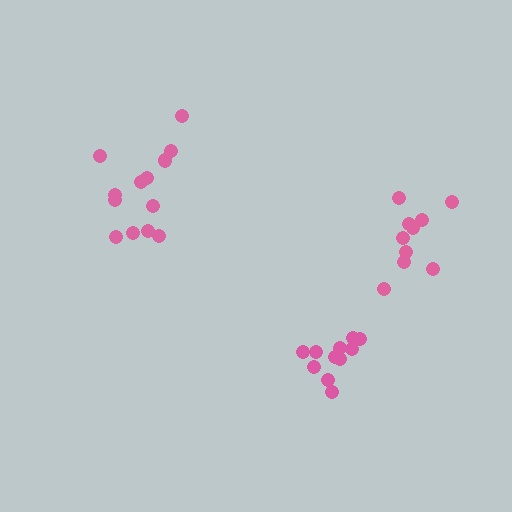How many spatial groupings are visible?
There are 3 spatial groupings.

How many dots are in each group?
Group 1: 11 dots, Group 2: 10 dots, Group 3: 13 dots (34 total).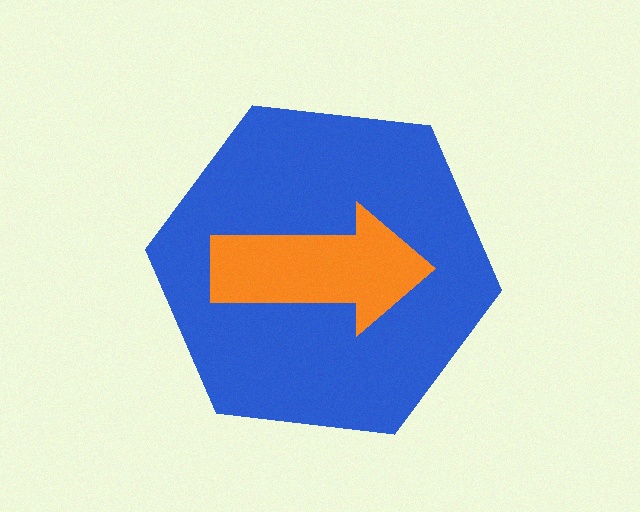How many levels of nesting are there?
2.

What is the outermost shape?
The blue hexagon.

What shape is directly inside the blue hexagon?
The orange arrow.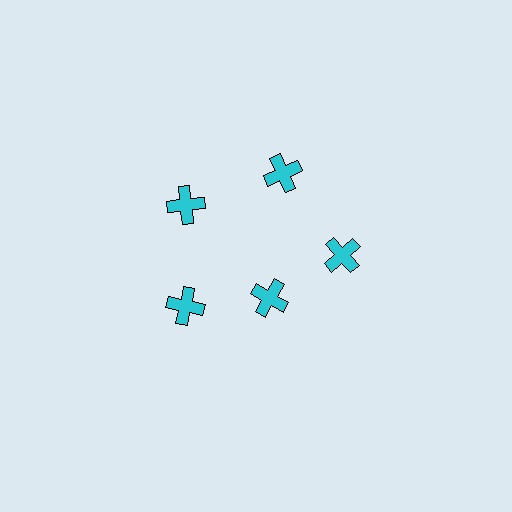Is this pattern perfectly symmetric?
No. The 5 cyan crosses are arranged in a ring, but one element near the 5 o'clock position is pulled inward toward the center, breaking the 5-fold rotational symmetry.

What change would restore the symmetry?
The symmetry would be restored by moving it outward, back onto the ring so that all 5 crosses sit at equal angles and equal distance from the center.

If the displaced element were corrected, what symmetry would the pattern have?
It would have 5-fold rotational symmetry — the pattern would map onto itself every 72 degrees.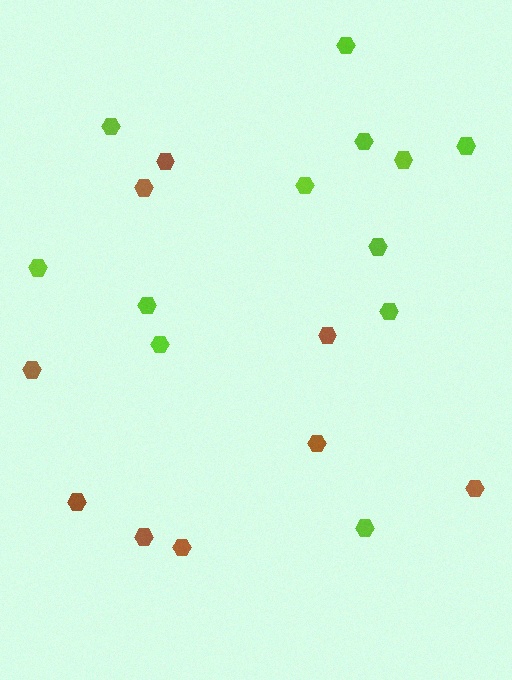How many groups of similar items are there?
There are 2 groups: one group of lime hexagons (12) and one group of brown hexagons (9).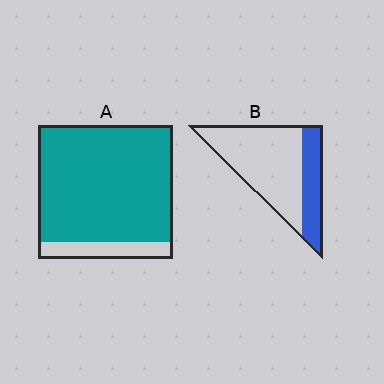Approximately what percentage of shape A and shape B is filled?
A is approximately 85% and B is approximately 30%.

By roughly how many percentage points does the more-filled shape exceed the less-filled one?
By roughly 60 percentage points (A over B).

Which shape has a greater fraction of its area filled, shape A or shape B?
Shape A.